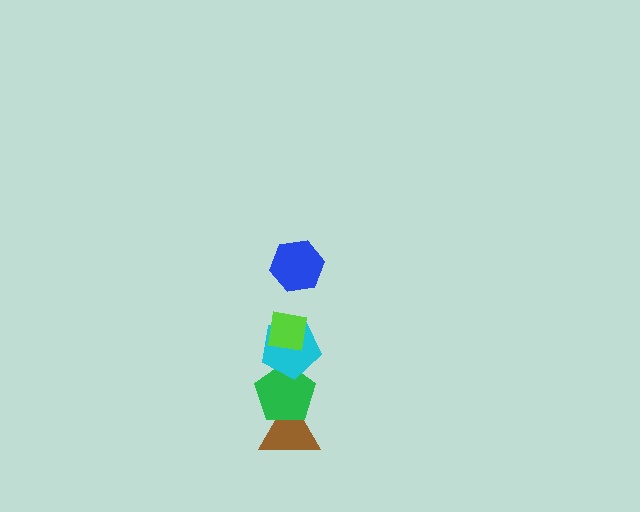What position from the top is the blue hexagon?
The blue hexagon is 1st from the top.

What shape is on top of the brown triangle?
The green pentagon is on top of the brown triangle.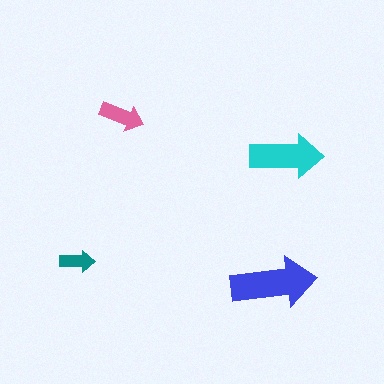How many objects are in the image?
There are 4 objects in the image.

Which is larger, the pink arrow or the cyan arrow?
The cyan one.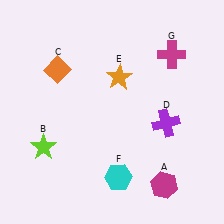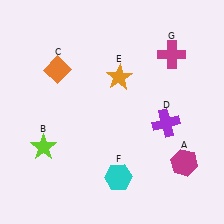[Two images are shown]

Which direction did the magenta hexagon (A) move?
The magenta hexagon (A) moved up.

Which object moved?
The magenta hexagon (A) moved up.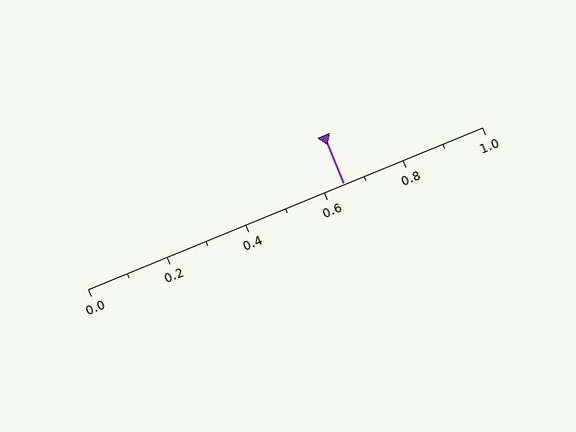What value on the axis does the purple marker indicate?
The marker indicates approximately 0.65.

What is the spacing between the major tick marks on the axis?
The major ticks are spaced 0.2 apart.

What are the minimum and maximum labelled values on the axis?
The axis runs from 0.0 to 1.0.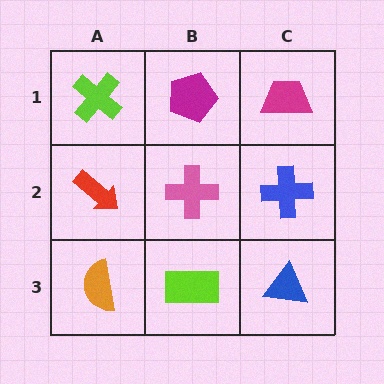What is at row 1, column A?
A lime cross.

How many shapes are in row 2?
3 shapes.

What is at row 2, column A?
A red arrow.